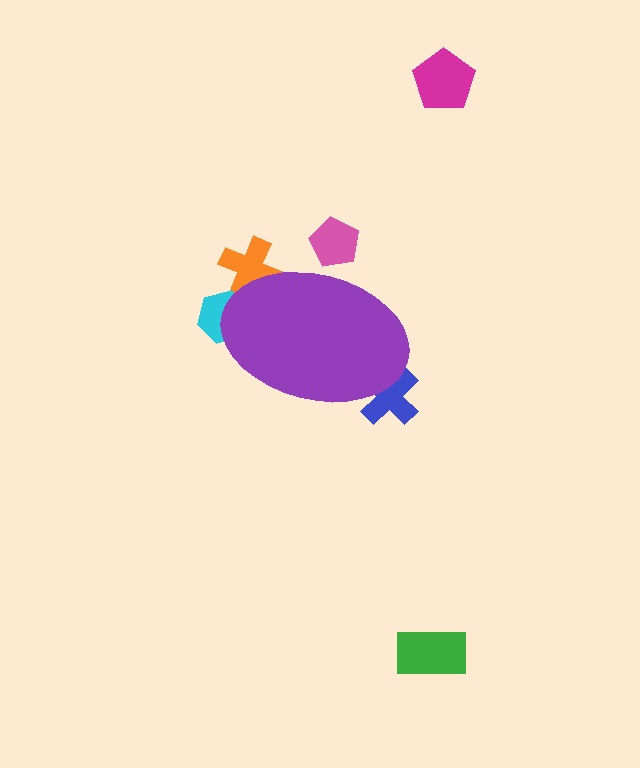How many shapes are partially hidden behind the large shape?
4 shapes are partially hidden.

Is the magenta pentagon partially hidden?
No, the magenta pentagon is fully visible.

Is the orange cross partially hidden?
Yes, the orange cross is partially hidden behind the purple ellipse.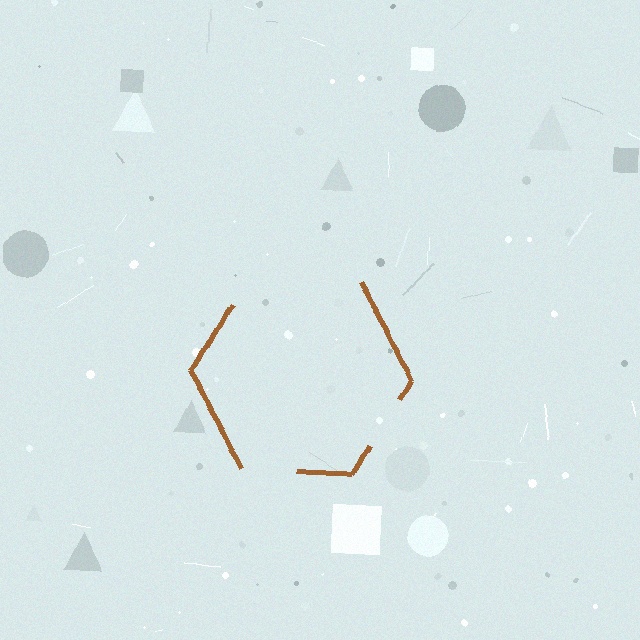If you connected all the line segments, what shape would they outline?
They would outline a hexagon.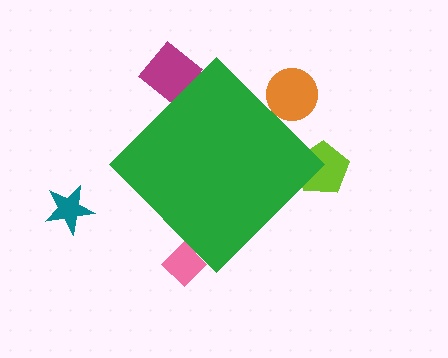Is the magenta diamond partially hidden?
Yes, the magenta diamond is partially hidden behind the green diamond.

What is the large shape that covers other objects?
A green diamond.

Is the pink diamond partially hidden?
Yes, the pink diamond is partially hidden behind the green diamond.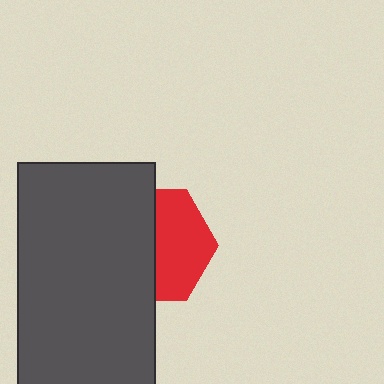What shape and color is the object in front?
The object in front is a dark gray rectangle.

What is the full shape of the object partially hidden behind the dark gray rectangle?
The partially hidden object is a red hexagon.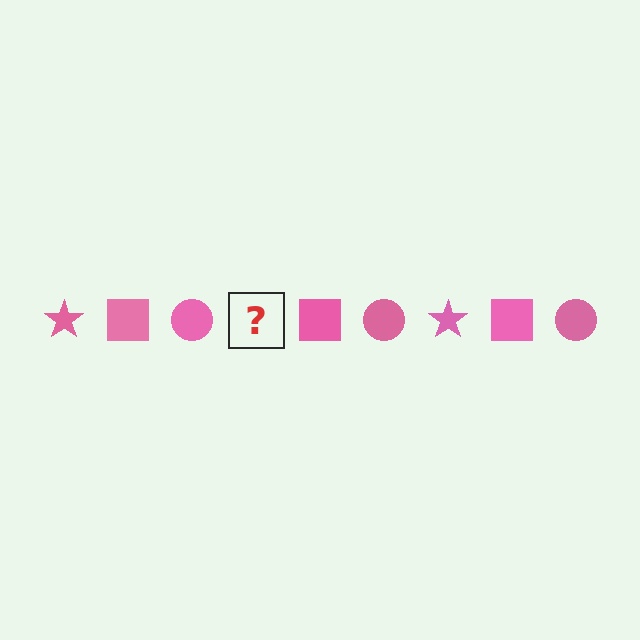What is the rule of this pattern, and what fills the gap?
The rule is that the pattern cycles through star, square, circle shapes in pink. The gap should be filled with a pink star.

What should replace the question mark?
The question mark should be replaced with a pink star.